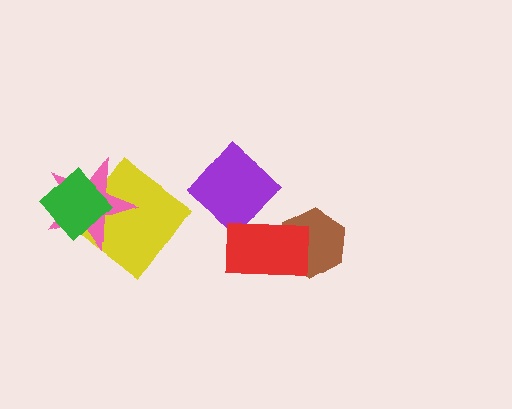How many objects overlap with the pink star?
2 objects overlap with the pink star.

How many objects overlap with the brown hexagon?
1 object overlaps with the brown hexagon.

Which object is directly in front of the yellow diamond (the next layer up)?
The pink star is directly in front of the yellow diamond.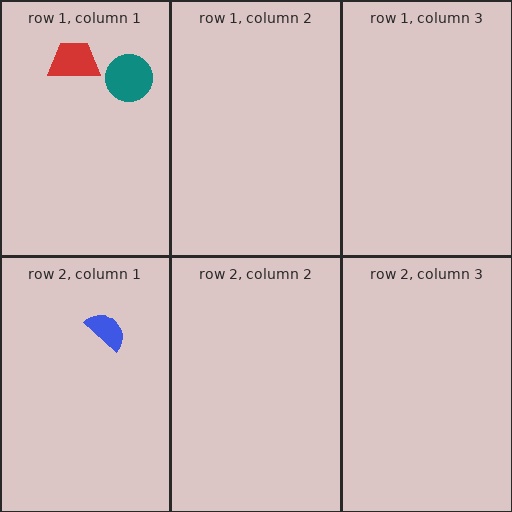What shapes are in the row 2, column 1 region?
The blue semicircle.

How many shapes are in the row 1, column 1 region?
2.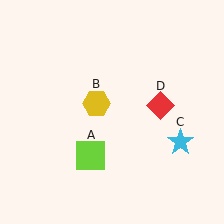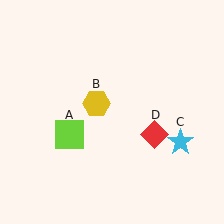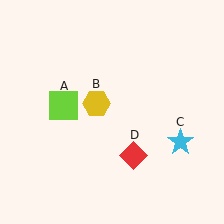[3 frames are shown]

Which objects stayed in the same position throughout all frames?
Yellow hexagon (object B) and cyan star (object C) remained stationary.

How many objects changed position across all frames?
2 objects changed position: lime square (object A), red diamond (object D).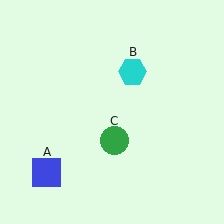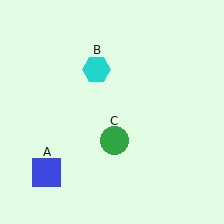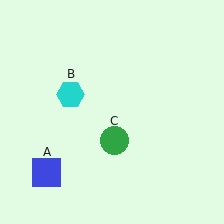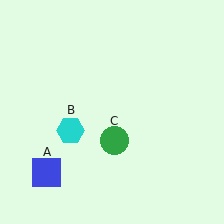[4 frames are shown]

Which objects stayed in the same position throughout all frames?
Blue square (object A) and green circle (object C) remained stationary.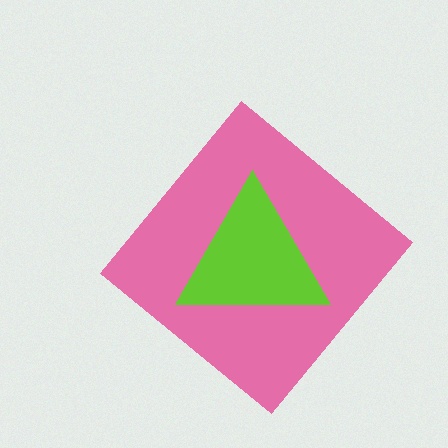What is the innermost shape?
The lime triangle.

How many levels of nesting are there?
2.